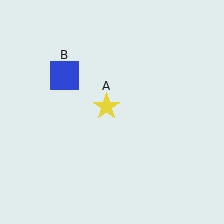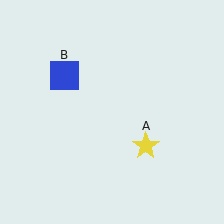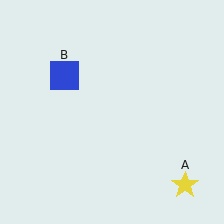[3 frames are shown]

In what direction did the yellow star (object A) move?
The yellow star (object A) moved down and to the right.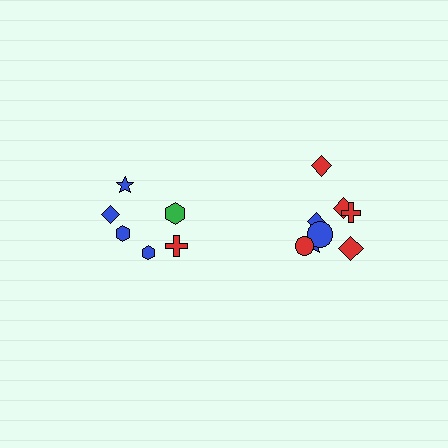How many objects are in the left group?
There are 6 objects.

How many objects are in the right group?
There are 8 objects.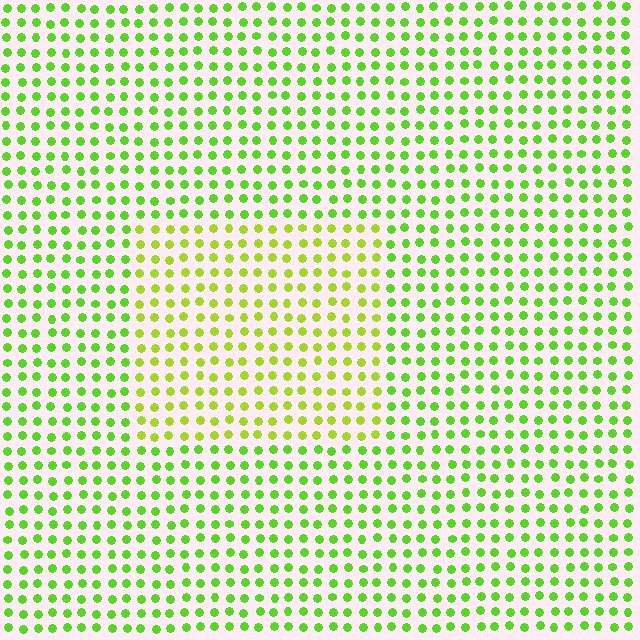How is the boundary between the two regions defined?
The boundary is defined purely by a slight shift in hue (about 26 degrees). Spacing, size, and orientation are identical on both sides.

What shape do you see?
I see a rectangle.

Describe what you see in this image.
The image is filled with small lime elements in a uniform arrangement. A rectangle-shaped region is visible where the elements are tinted to a slightly different hue, forming a subtle color boundary.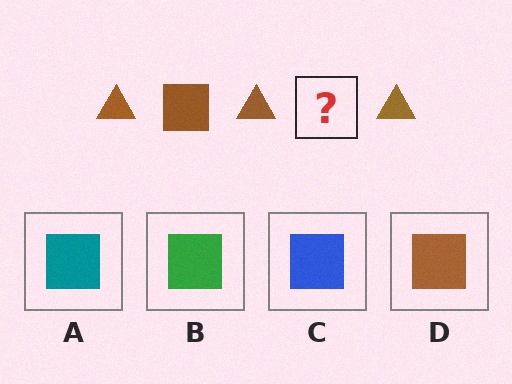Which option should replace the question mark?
Option D.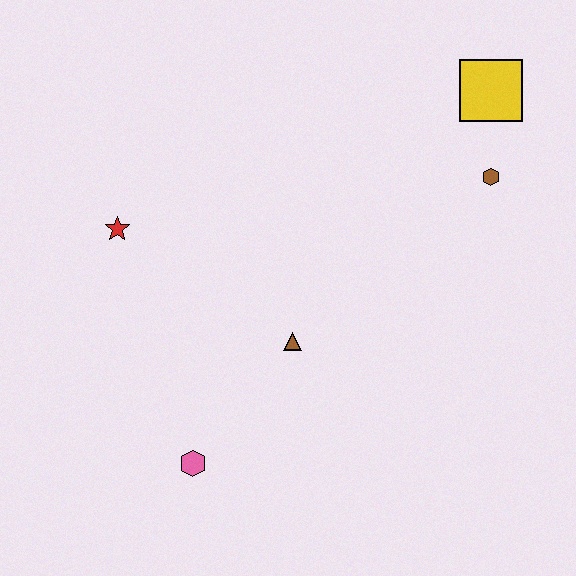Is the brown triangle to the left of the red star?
No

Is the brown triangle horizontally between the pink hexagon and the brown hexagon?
Yes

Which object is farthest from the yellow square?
The pink hexagon is farthest from the yellow square.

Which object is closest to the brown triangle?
The pink hexagon is closest to the brown triangle.